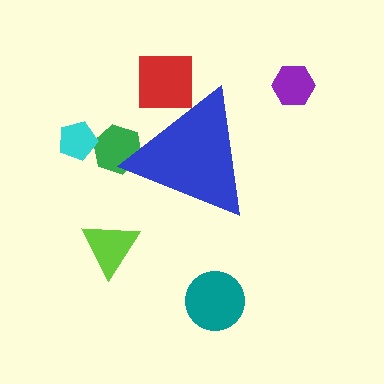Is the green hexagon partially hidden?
Yes, the green hexagon is partially hidden behind the blue triangle.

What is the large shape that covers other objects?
A blue triangle.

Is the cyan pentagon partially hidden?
No, the cyan pentagon is fully visible.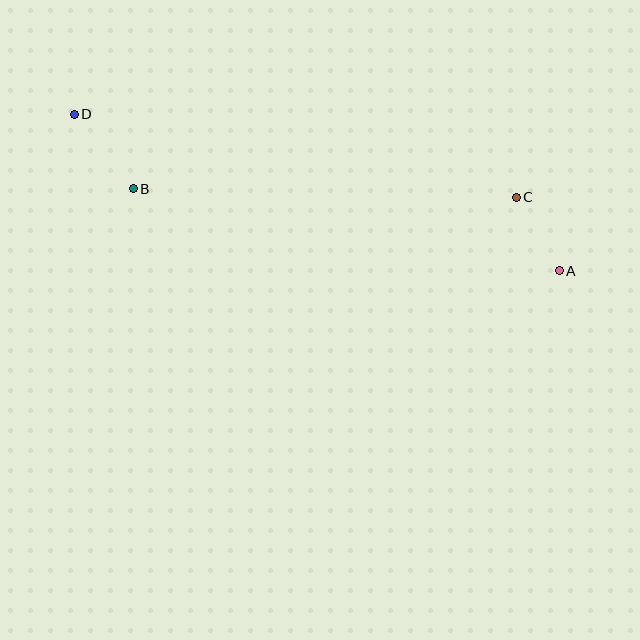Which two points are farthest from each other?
Points A and D are farthest from each other.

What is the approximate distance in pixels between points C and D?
The distance between C and D is approximately 450 pixels.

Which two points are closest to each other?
Points A and C are closest to each other.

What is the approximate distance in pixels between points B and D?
The distance between B and D is approximately 95 pixels.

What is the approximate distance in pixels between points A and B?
The distance between A and B is approximately 434 pixels.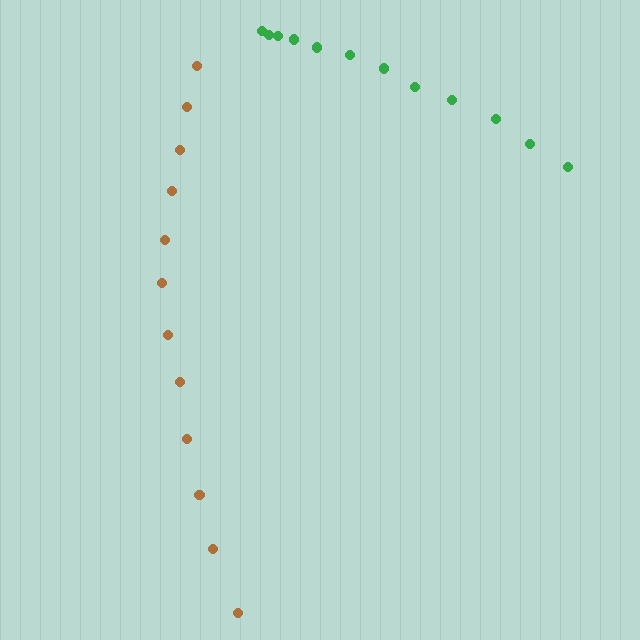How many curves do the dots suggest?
There are 2 distinct paths.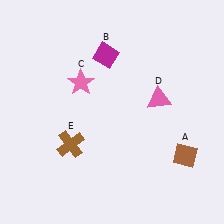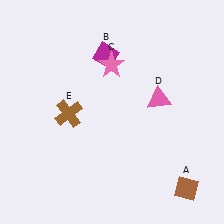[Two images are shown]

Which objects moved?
The objects that moved are: the brown diamond (A), the pink star (C), the brown cross (E).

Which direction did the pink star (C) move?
The pink star (C) moved right.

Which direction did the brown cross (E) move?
The brown cross (E) moved up.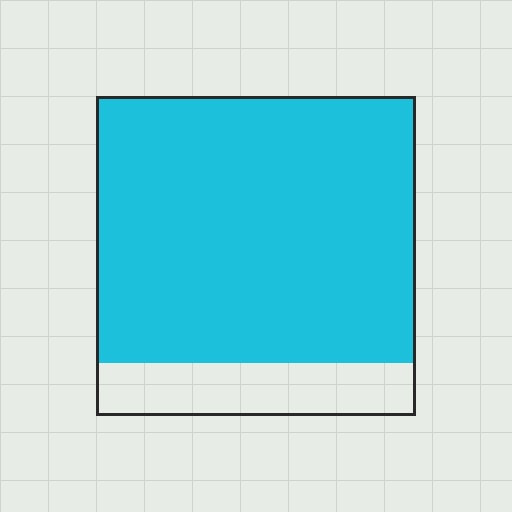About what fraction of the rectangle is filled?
About five sixths (5/6).